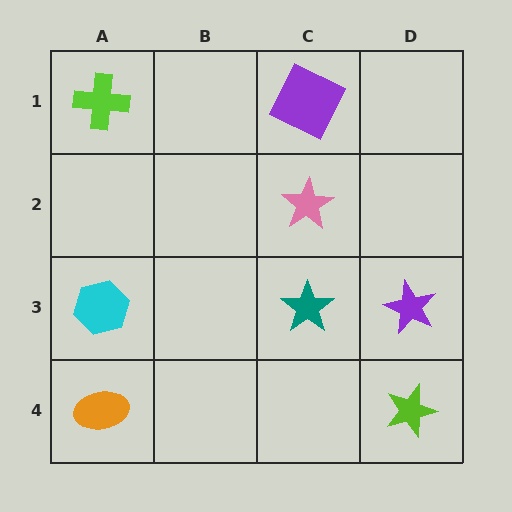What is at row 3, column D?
A purple star.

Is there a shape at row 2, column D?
No, that cell is empty.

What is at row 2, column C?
A pink star.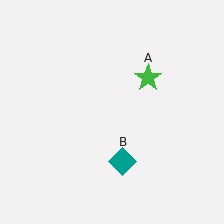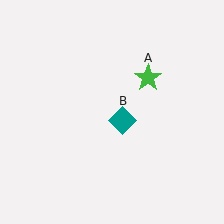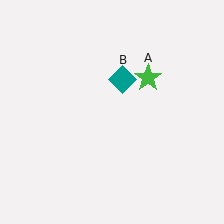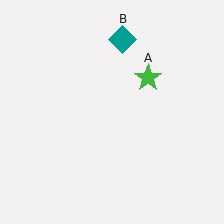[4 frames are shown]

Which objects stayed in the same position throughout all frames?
Green star (object A) remained stationary.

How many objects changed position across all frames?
1 object changed position: teal diamond (object B).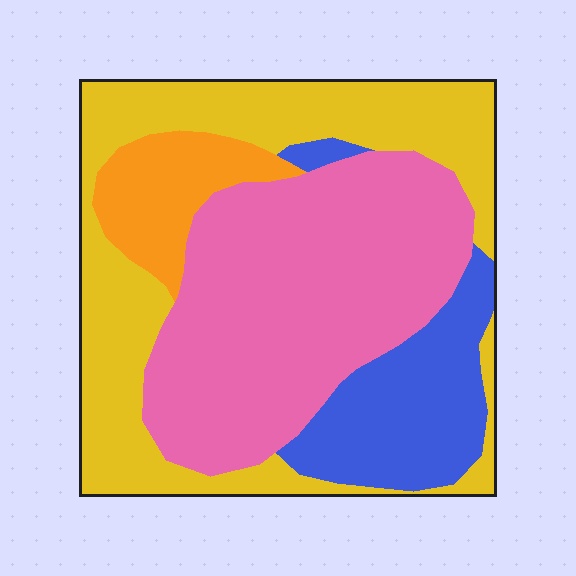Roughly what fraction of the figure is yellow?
Yellow takes up about one third (1/3) of the figure.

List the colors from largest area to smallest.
From largest to smallest: pink, yellow, blue, orange.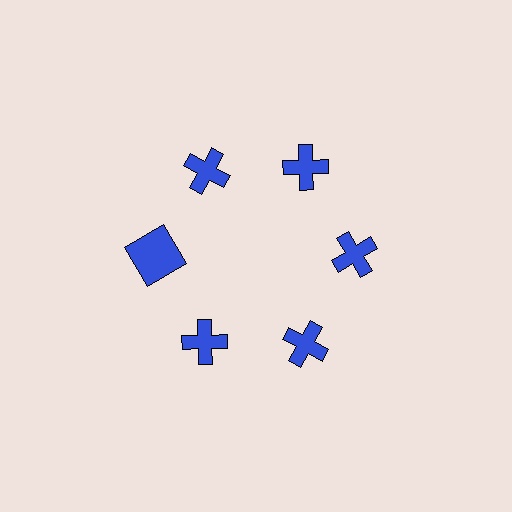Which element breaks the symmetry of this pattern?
The blue square at roughly the 9 o'clock position breaks the symmetry. All other shapes are blue crosses.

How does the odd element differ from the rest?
It has a different shape: square instead of cross.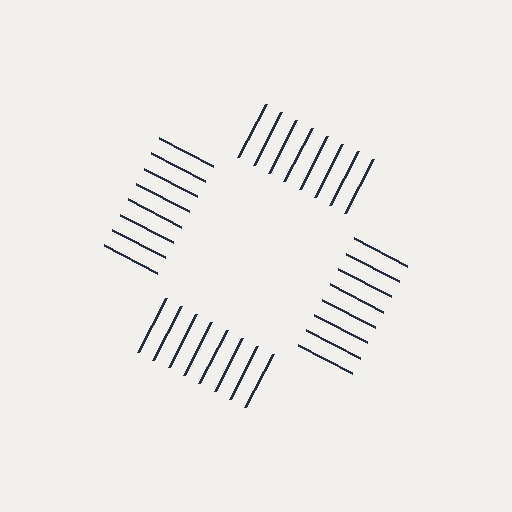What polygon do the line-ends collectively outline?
An illusory square — the line segments terminate on its edges but no continuous stroke is drawn.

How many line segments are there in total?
32 — 8 along each of the 4 edges.